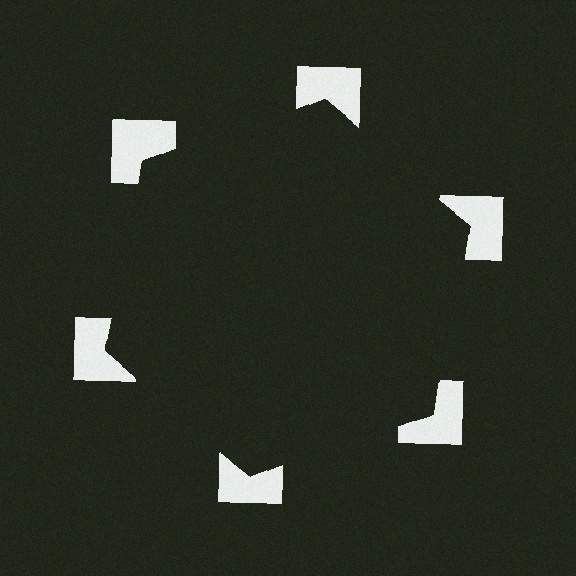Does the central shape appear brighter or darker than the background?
It typically appears slightly darker than the background, even though no actual brightness change is drawn.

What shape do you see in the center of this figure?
An illusory hexagon — its edges are inferred from the aligned wedge cuts in the notched squares, not physically drawn.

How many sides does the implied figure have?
6 sides.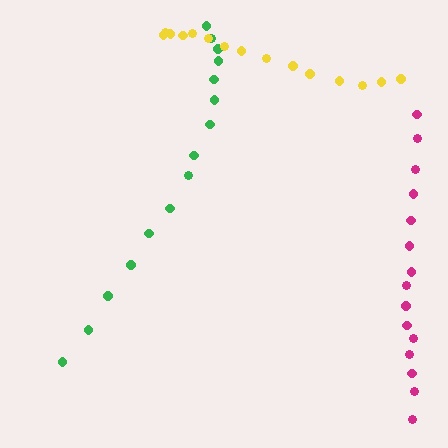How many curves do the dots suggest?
There are 3 distinct paths.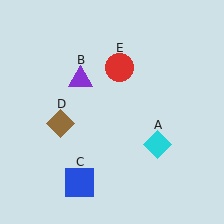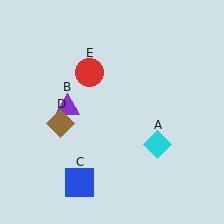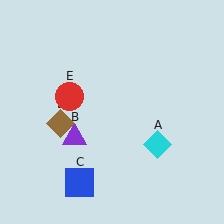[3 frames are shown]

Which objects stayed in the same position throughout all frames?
Cyan diamond (object A) and blue square (object C) and brown diamond (object D) remained stationary.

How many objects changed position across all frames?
2 objects changed position: purple triangle (object B), red circle (object E).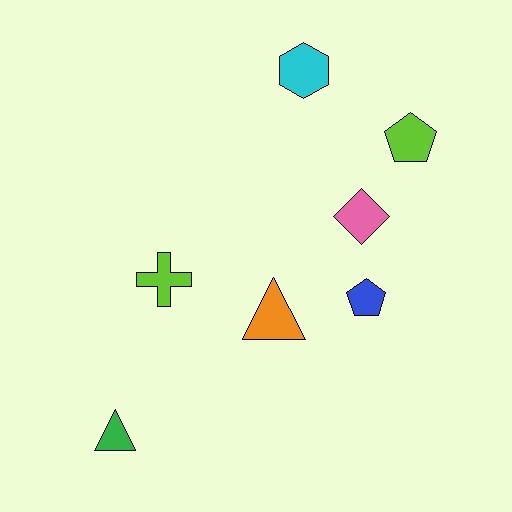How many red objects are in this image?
There are no red objects.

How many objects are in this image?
There are 7 objects.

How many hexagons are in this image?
There is 1 hexagon.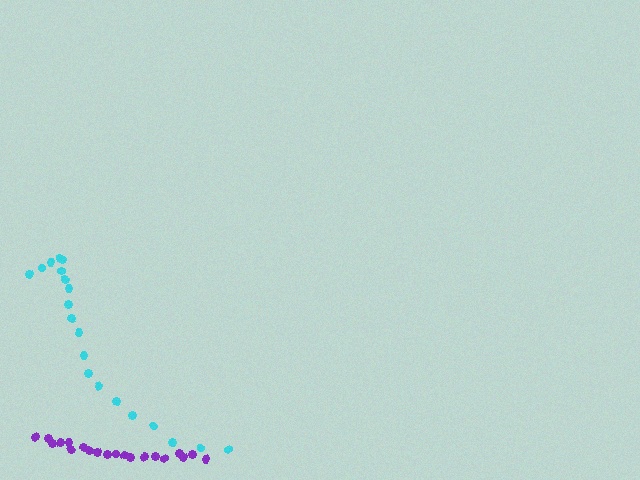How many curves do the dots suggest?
There are 2 distinct paths.